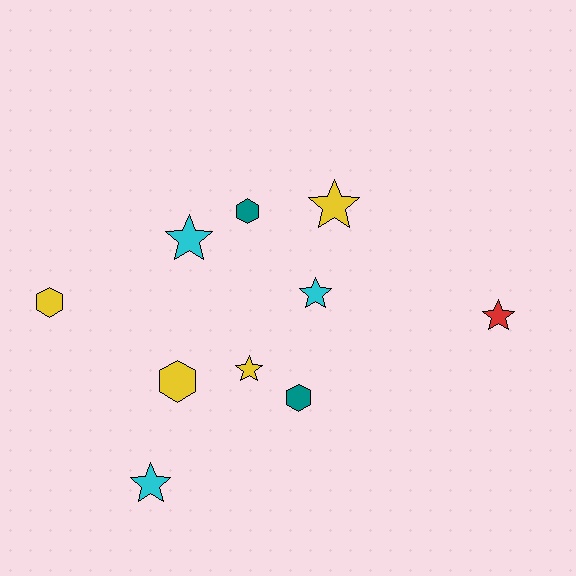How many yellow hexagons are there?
There are 2 yellow hexagons.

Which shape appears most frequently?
Star, with 6 objects.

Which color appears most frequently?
Yellow, with 4 objects.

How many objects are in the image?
There are 10 objects.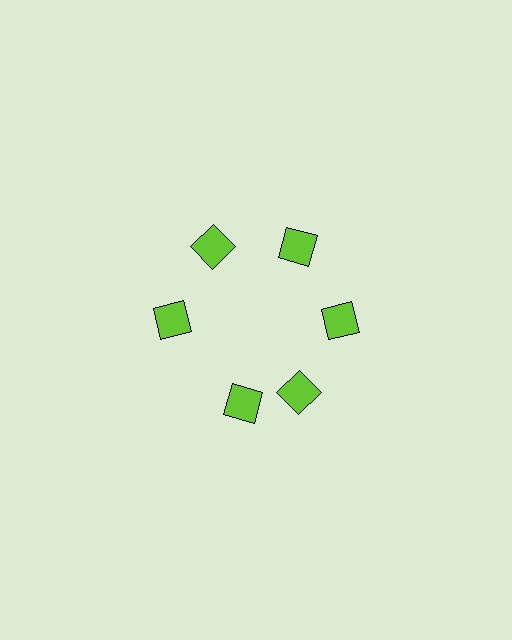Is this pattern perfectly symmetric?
No. The 6 lime squares are arranged in a ring, but one element near the 7 o'clock position is rotated out of alignment along the ring, breaking the 6-fold rotational symmetry.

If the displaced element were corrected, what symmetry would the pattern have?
It would have 6-fold rotational symmetry — the pattern would map onto itself every 60 degrees.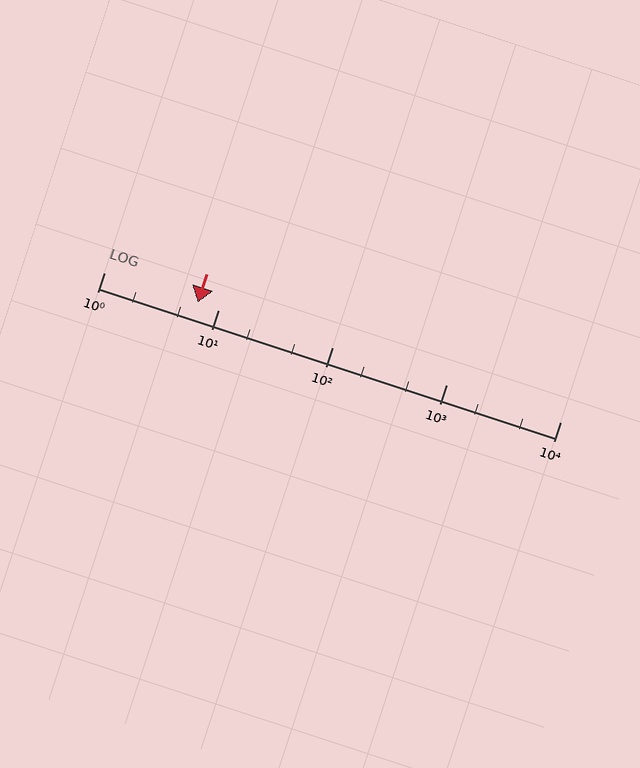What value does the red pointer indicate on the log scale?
The pointer indicates approximately 6.6.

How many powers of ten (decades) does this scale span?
The scale spans 4 decades, from 1 to 10000.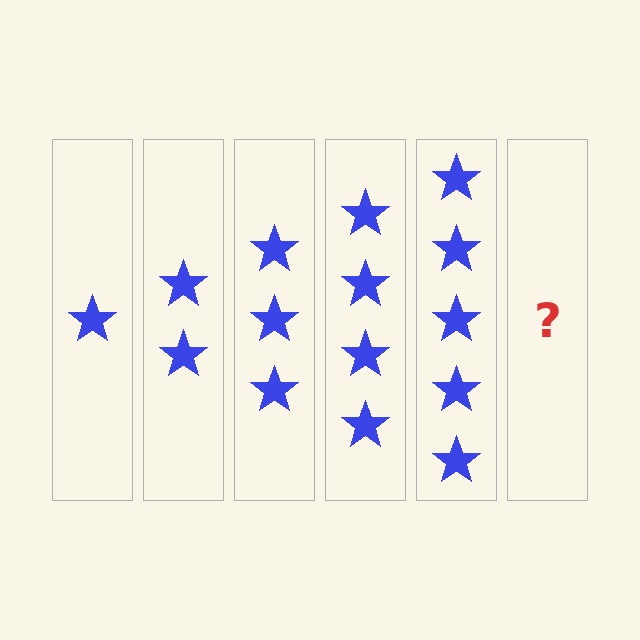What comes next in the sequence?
The next element should be 6 stars.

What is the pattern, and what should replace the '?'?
The pattern is that each step adds one more star. The '?' should be 6 stars.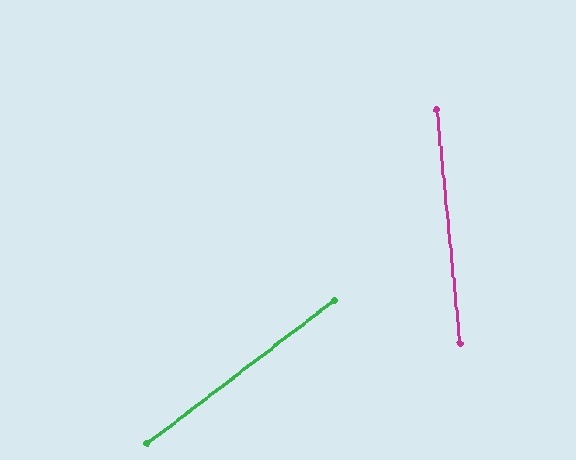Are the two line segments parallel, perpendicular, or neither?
Neither parallel nor perpendicular — they differ by about 58°.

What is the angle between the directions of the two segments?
Approximately 58 degrees.